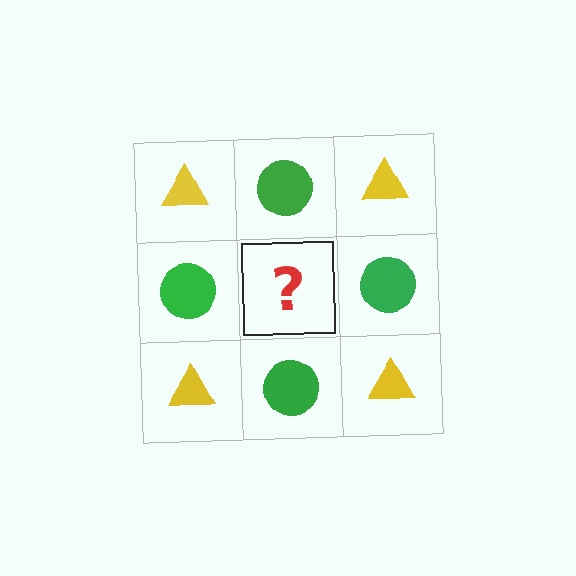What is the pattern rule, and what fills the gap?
The rule is that it alternates yellow triangle and green circle in a checkerboard pattern. The gap should be filled with a yellow triangle.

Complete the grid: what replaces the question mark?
The question mark should be replaced with a yellow triangle.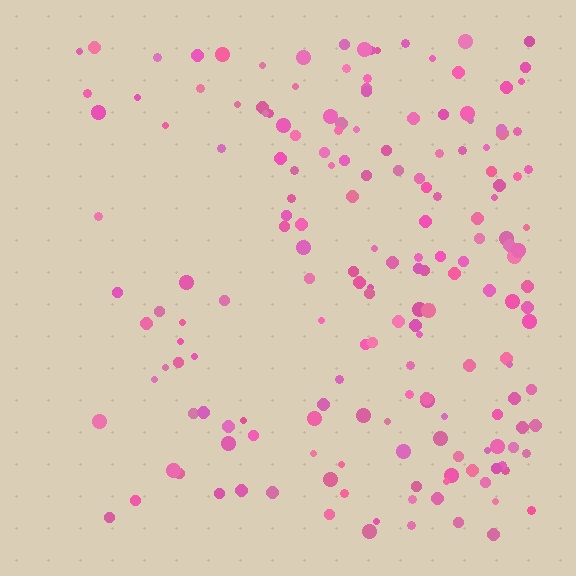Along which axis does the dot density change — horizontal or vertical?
Horizontal.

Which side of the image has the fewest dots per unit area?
The left.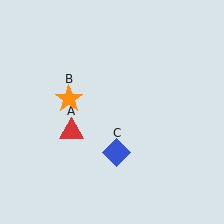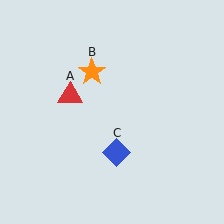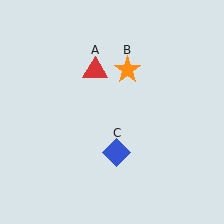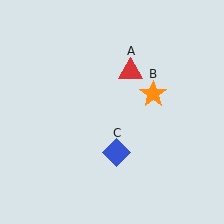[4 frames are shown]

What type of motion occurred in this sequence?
The red triangle (object A), orange star (object B) rotated clockwise around the center of the scene.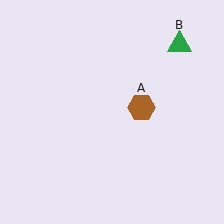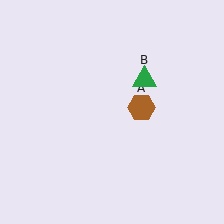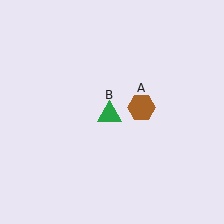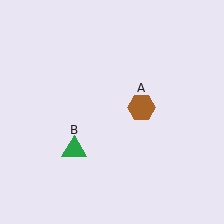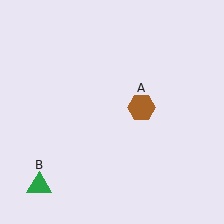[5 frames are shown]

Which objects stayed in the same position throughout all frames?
Brown hexagon (object A) remained stationary.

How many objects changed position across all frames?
1 object changed position: green triangle (object B).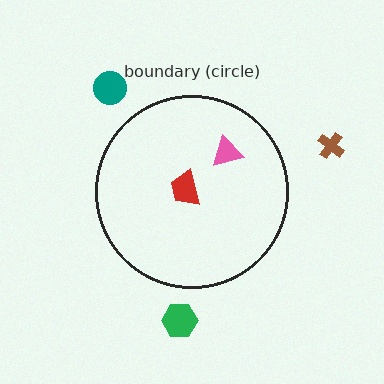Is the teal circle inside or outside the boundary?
Outside.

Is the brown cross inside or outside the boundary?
Outside.